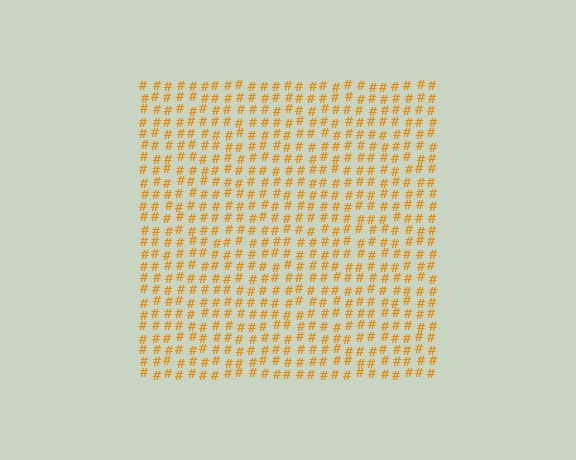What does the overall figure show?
The overall figure shows a square.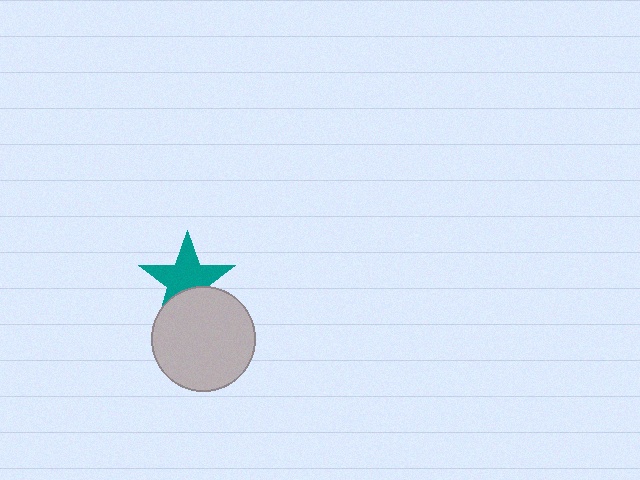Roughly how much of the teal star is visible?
Most of it is visible (roughly 67%).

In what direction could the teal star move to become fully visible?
The teal star could move up. That would shift it out from behind the light gray circle entirely.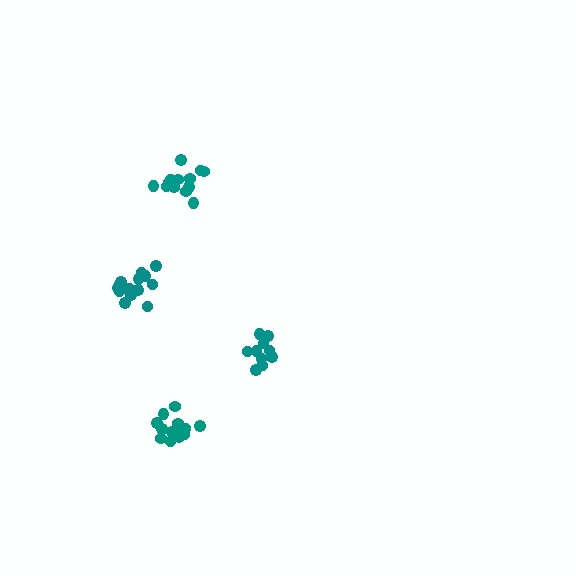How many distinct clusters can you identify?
There are 4 distinct clusters.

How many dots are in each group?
Group 1: 11 dots, Group 2: 14 dots, Group 3: 13 dots, Group 4: 13 dots (51 total).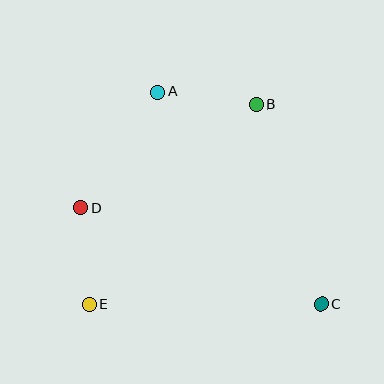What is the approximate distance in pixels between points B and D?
The distance between B and D is approximately 204 pixels.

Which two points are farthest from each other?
Points A and C are farthest from each other.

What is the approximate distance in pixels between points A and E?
The distance between A and E is approximately 223 pixels.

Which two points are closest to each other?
Points D and E are closest to each other.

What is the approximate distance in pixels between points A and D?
The distance between A and D is approximately 139 pixels.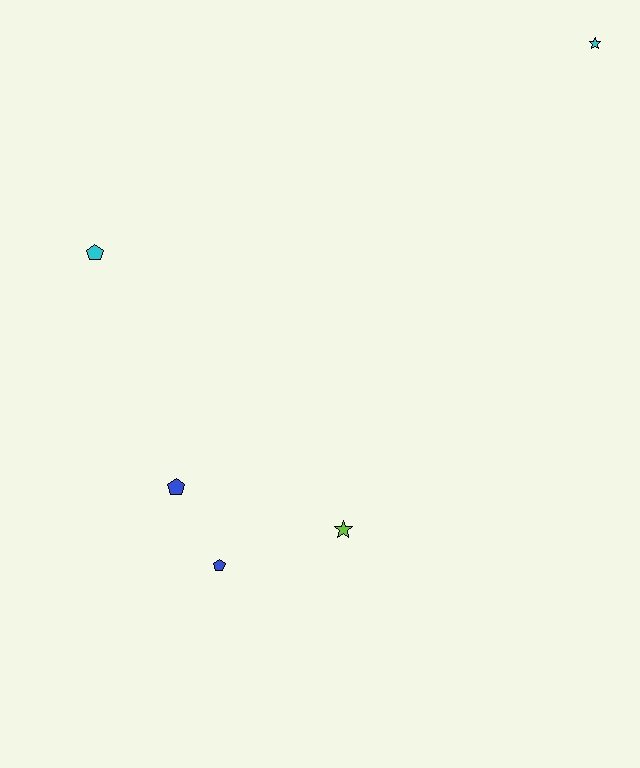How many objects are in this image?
There are 5 objects.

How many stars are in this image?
There are 2 stars.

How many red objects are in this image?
There are no red objects.